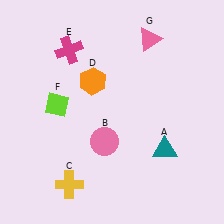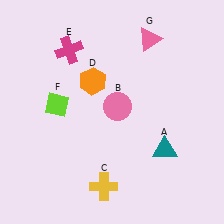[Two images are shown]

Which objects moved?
The objects that moved are: the pink circle (B), the yellow cross (C).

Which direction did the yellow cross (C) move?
The yellow cross (C) moved right.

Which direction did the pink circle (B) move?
The pink circle (B) moved up.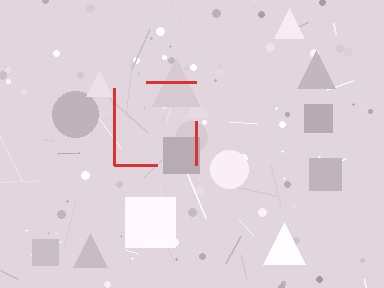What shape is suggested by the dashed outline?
The dashed outline suggests a square.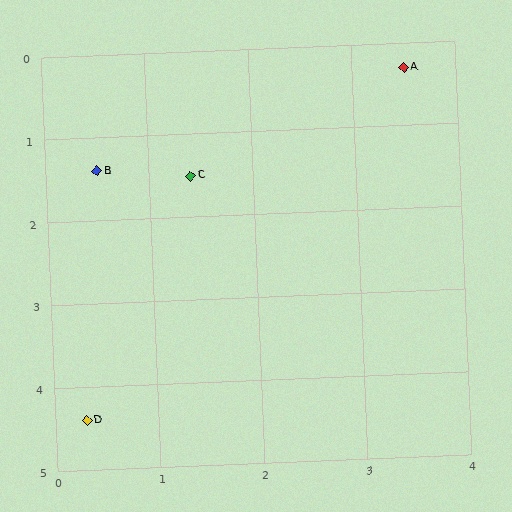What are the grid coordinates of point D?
Point D is at approximately (0.3, 4.4).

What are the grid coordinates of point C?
Point C is at approximately (1.4, 1.5).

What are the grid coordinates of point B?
Point B is at approximately (0.5, 1.4).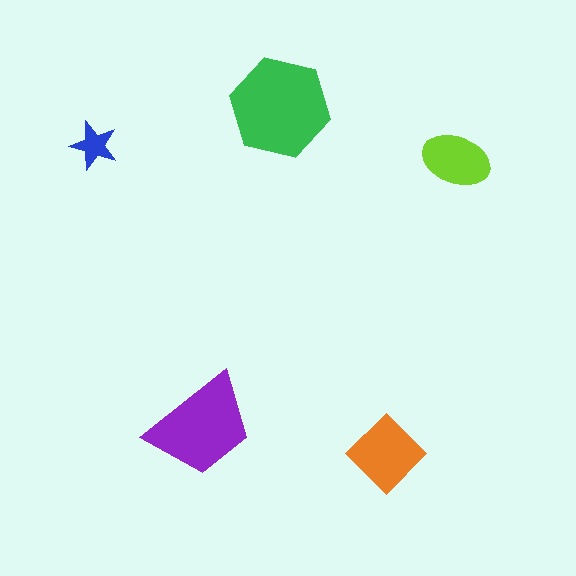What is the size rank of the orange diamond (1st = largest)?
3rd.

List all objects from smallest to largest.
The blue star, the lime ellipse, the orange diamond, the purple trapezoid, the green hexagon.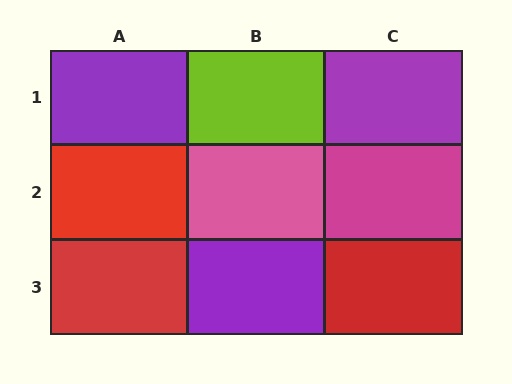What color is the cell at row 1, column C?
Purple.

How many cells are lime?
1 cell is lime.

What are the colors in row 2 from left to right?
Red, pink, magenta.